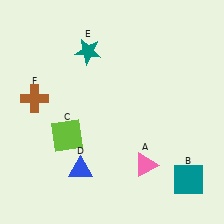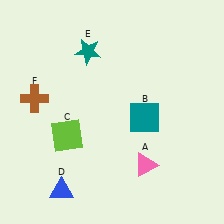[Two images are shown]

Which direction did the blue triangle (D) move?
The blue triangle (D) moved down.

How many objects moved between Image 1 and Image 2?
2 objects moved between the two images.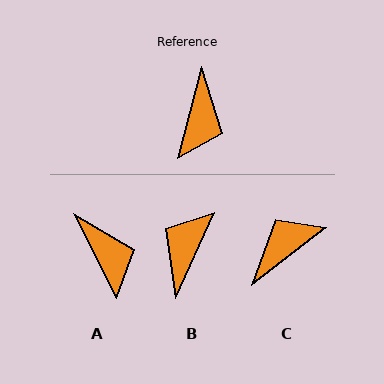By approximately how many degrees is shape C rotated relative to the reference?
Approximately 142 degrees counter-clockwise.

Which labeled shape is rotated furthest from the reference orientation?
B, about 170 degrees away.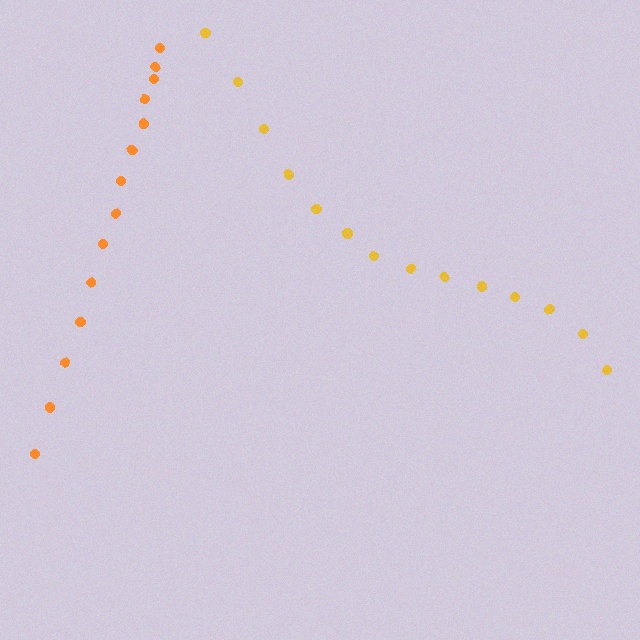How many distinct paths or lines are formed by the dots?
There are 2 distinct paths.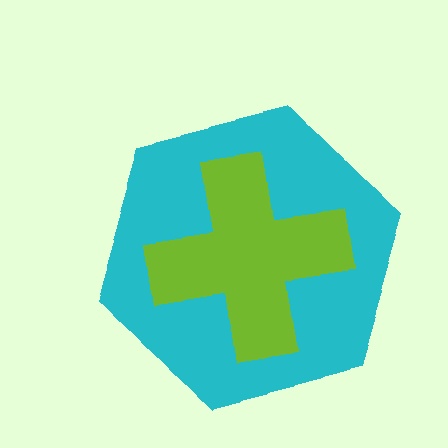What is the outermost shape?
The cyan hexagon.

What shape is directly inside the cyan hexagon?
The lime cross.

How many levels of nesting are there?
2.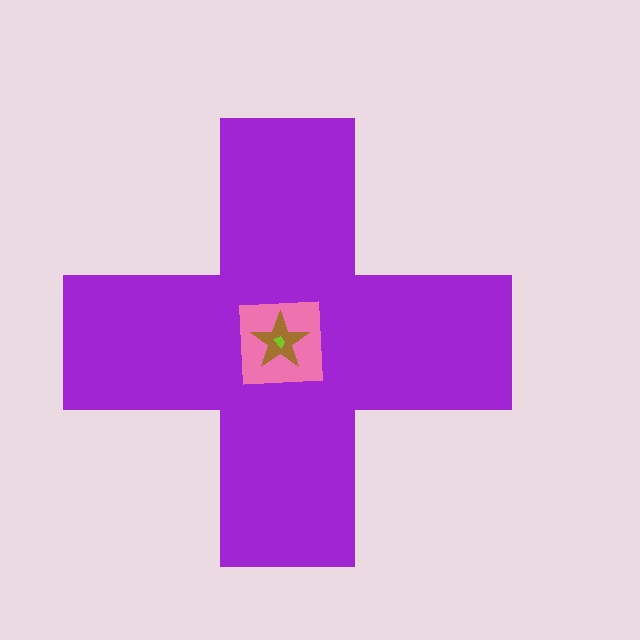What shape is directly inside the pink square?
The brown star.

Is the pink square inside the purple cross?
Yes.